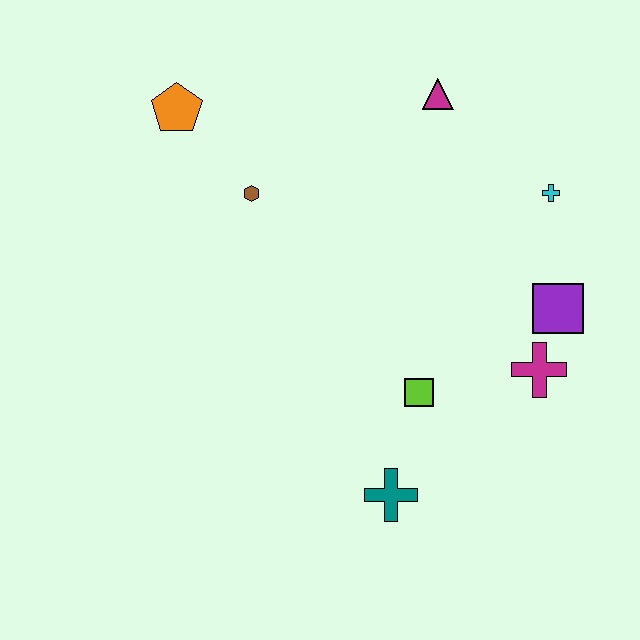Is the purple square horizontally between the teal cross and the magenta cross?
No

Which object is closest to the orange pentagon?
The brown hexagon is closest to the orange pentagon.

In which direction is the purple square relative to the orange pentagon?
The purple square is to the right of the orange pentagon.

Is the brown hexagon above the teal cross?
Yes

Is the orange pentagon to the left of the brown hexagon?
Yes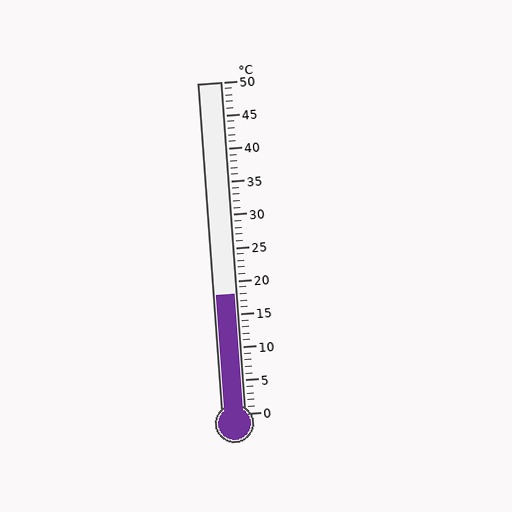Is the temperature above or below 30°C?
The temperature is below 30°C.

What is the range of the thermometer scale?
The thermometer scale ranges from 0°C to 50°C.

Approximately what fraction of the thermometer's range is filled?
The thermometer is filled to approximately 35% of its range.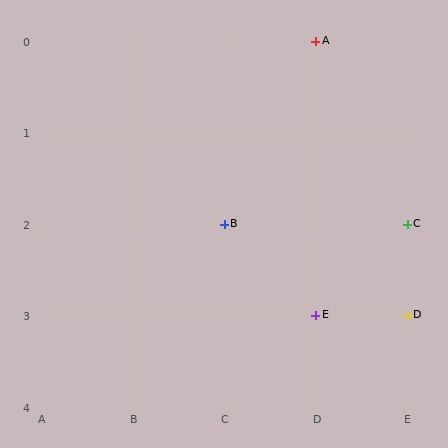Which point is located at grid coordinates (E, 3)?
Point D is at (E, 3).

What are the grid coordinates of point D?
Point D is at grid coordinates (E, 3).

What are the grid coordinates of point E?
Point E is at grid coordinates (D, 3).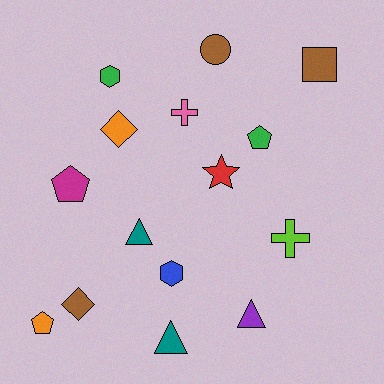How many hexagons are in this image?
There are 2 hexagons.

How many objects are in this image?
There are 15 objects.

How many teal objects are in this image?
There are 2 teal objects.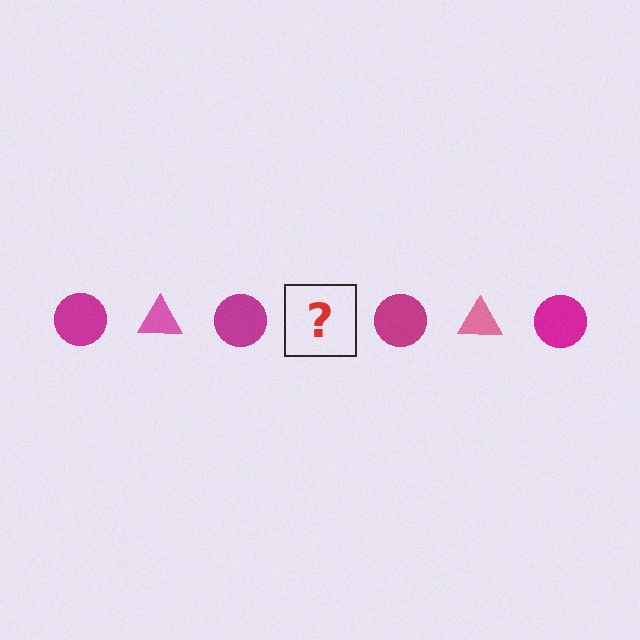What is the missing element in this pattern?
The missing element is a pink triangle.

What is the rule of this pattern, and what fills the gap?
The rule is that the pattern alternates between magenta circle and pink triangle. The gap should be filled with a pink triangle.